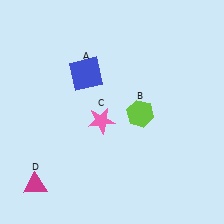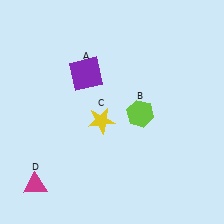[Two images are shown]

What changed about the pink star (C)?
In Image 1, C is pink. In Image 2, it changed to yellow.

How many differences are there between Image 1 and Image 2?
There are 2 differences between the two images.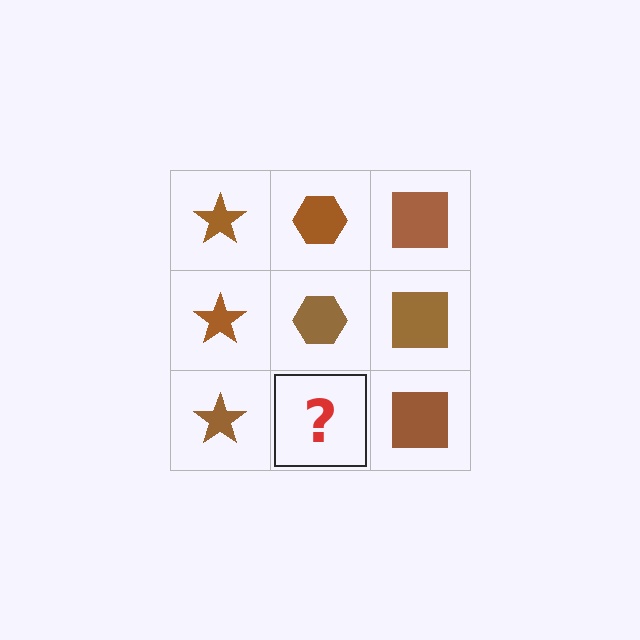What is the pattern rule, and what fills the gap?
The rule is that each column has a consistent shape. The gap should be filled with a brown hexagon.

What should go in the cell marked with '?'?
The missing cell should contain a brown hexagon.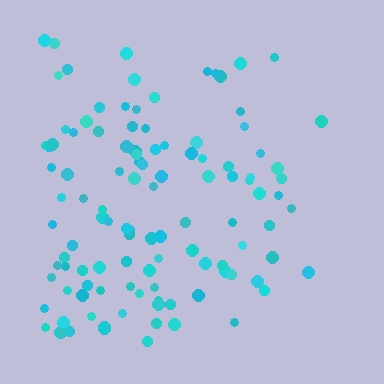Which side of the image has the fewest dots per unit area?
The right.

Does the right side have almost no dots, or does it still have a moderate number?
Still a moderate number, just noticeably fewer than the left.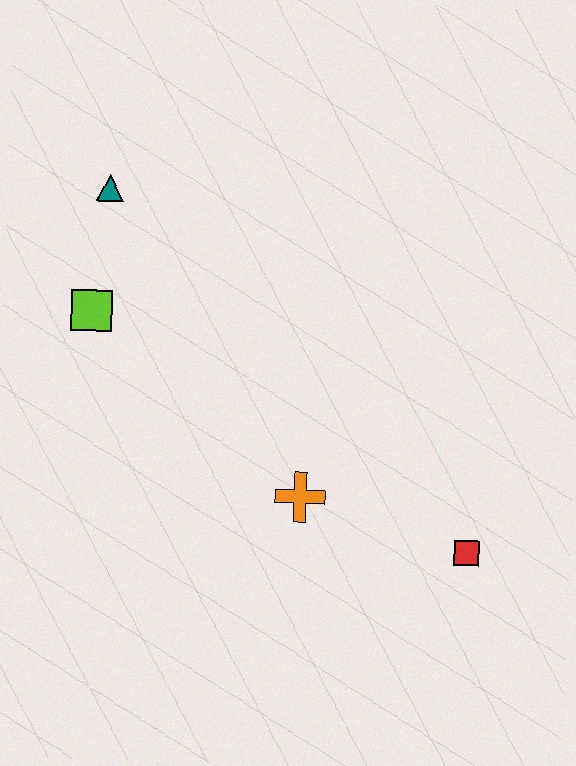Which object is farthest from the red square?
The teal triangle is farthest from the red square.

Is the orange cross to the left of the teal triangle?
No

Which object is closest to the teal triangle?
The lime square is closest to the teal triangle.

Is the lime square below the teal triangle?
Yes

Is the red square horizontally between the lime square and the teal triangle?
No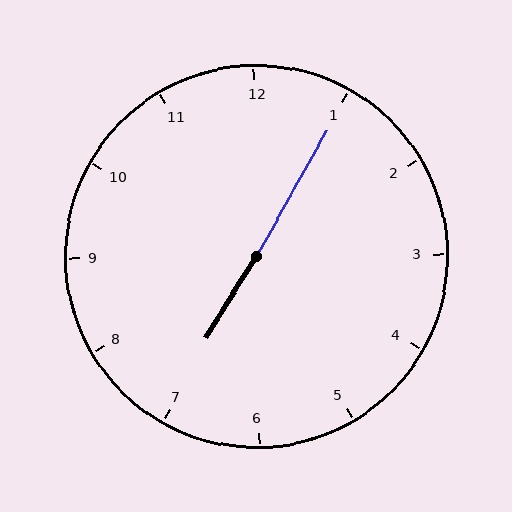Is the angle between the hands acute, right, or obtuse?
It is obtuse.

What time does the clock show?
7:05.